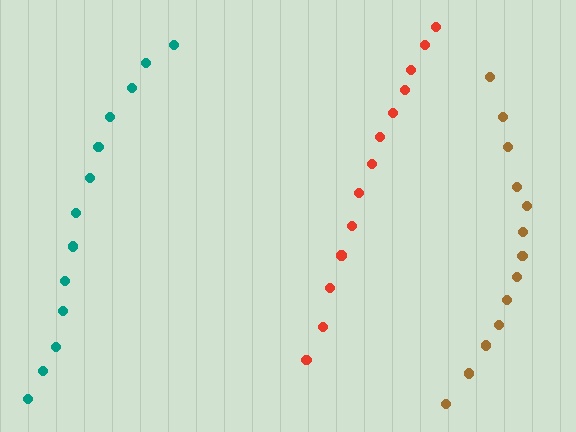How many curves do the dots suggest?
There are 3 distinct paths.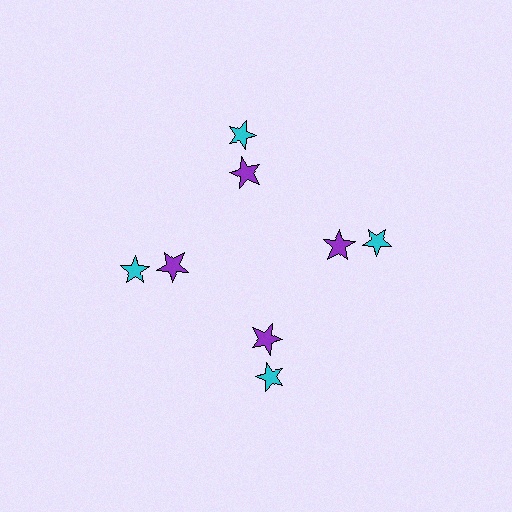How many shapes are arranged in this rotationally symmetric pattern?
There are 8 shapes, arranged in 4 groups of 2.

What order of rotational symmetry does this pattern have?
This pattern has 4-fold rotational symmetry.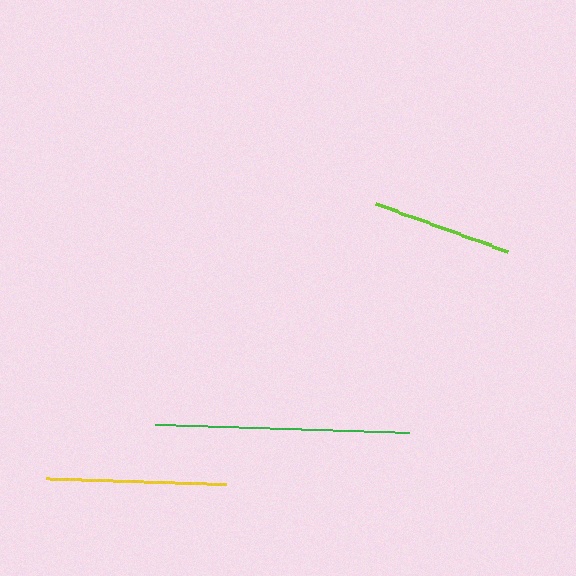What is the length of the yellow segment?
The yellow segment is approximately 180 pixels long.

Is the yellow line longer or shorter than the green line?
The green line is longer than the yellow line.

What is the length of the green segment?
The green segment is approximately 255 pixels long.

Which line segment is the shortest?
The lime line is the shortest at approximately 141 pixels.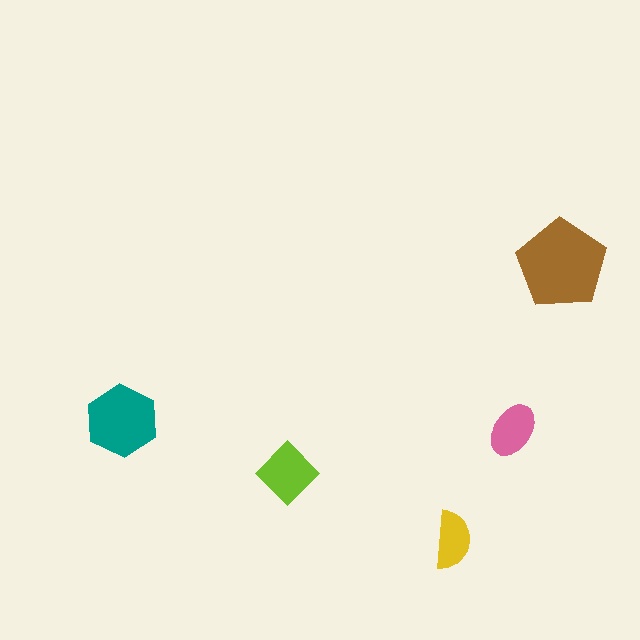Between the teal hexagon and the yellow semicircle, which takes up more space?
The teal hexagon.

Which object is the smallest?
The yellow semicircle.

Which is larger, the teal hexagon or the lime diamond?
The teal hexagon.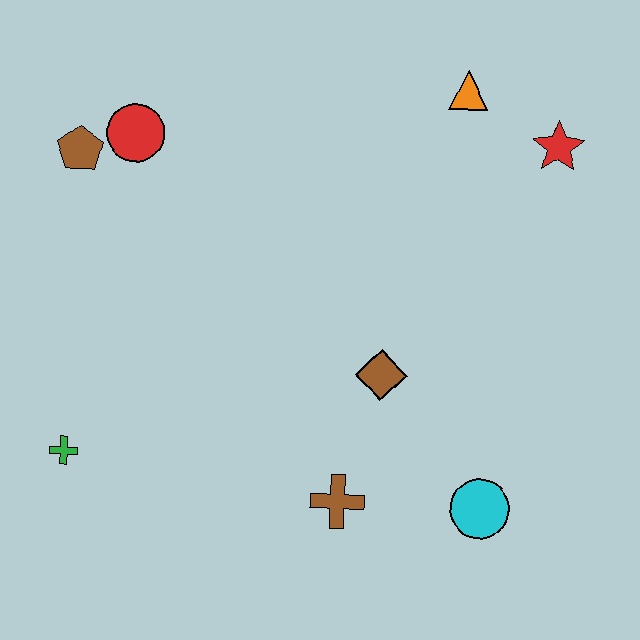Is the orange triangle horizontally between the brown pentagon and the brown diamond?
No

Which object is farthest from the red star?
The green cross is farthest from the red star.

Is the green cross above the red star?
No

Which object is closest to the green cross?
The brown cross is closest to the green cross.